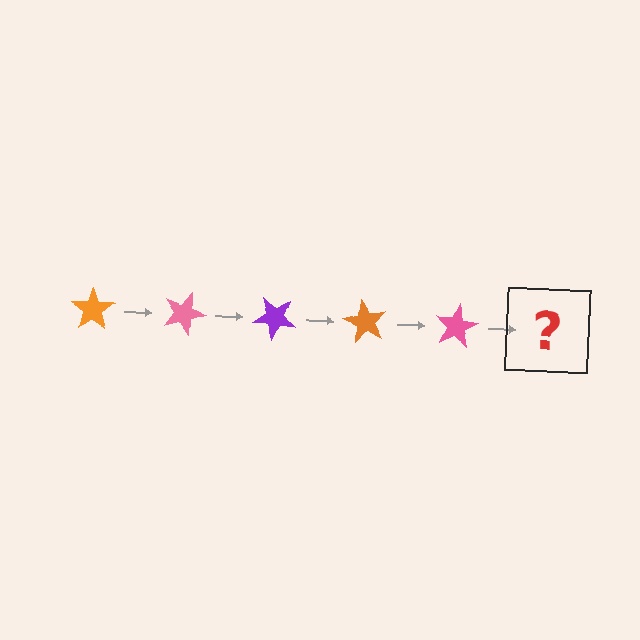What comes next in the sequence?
The next element should be a purple star, rotated 100 degrees from the start.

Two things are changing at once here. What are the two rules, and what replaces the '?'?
The two rules are that it rotates 20 degrees each step and the color cycles through orange, pink, and purple. The '?' should be a purple star, rotated 100 degrees from the start.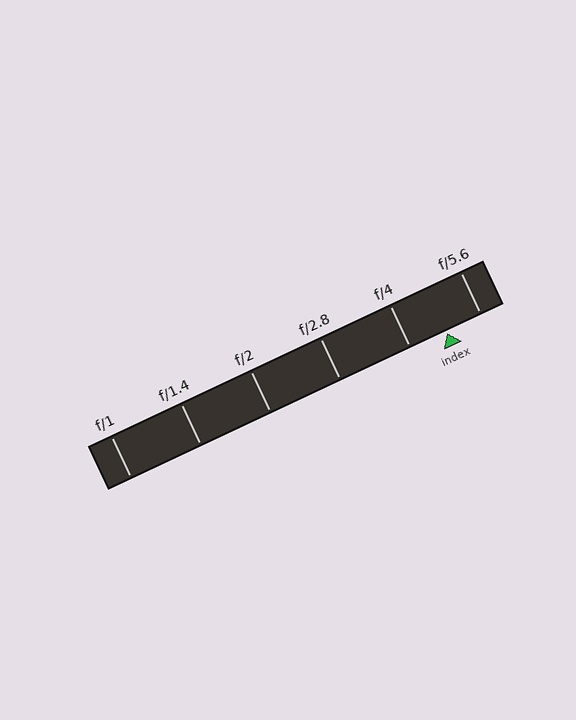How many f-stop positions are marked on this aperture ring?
There are 6 f-stop positions marked.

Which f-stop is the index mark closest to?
The index mark is closest to f/5.6.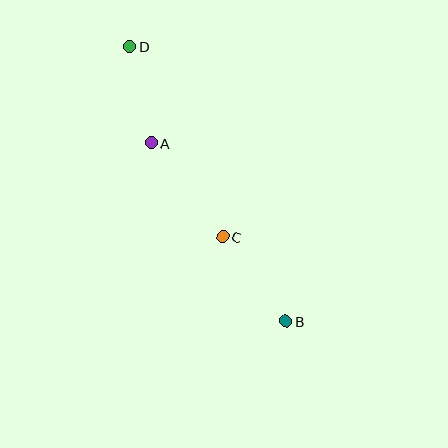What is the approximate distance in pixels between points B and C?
The distance between B and C is approximately 105 pixels.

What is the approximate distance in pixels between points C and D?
The distance between C and D is approximately 212 pixels.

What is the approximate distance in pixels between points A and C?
The distance between A and C is approximately 118 pixels.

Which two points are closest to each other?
Points A and D are closest to each other.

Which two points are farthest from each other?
Points B and D are farthest from each other.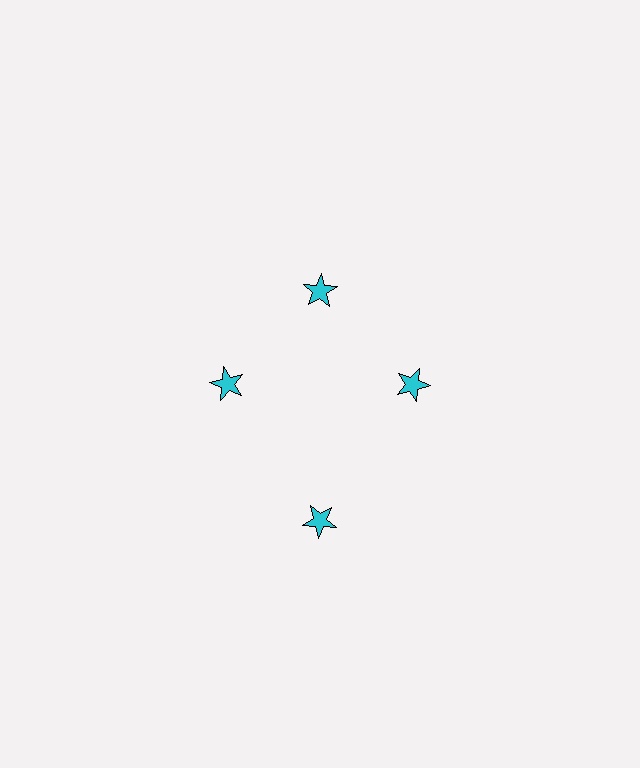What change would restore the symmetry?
The symmetry would be restored by moving it inward, back onto the ring so that all 4 stars sit at equal angles and equal distance from the center.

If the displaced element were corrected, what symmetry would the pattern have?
It would have 4-fold rotational symmetry — the pattern would map onto itself every 90 degrees.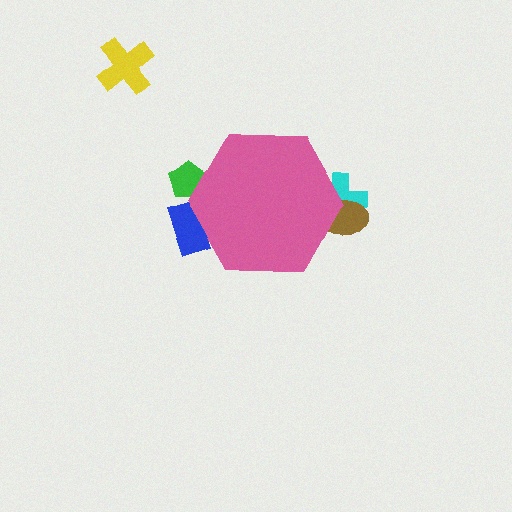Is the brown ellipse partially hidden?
Yes, the brown ellipse is partially hidden behind the pink hexagon.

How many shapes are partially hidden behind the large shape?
4 shapes are partially hidden.